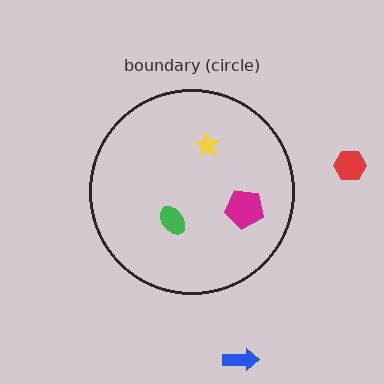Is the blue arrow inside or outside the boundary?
Outside.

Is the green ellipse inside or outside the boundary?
Inside.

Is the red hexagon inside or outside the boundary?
Outside.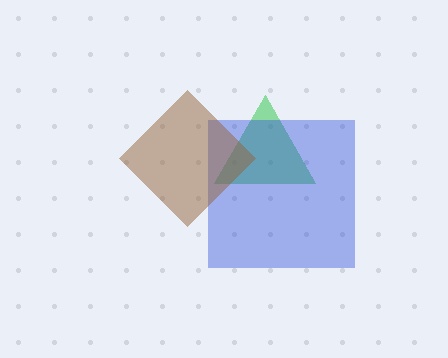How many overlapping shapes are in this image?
There are 3 overlapping shapes in the image.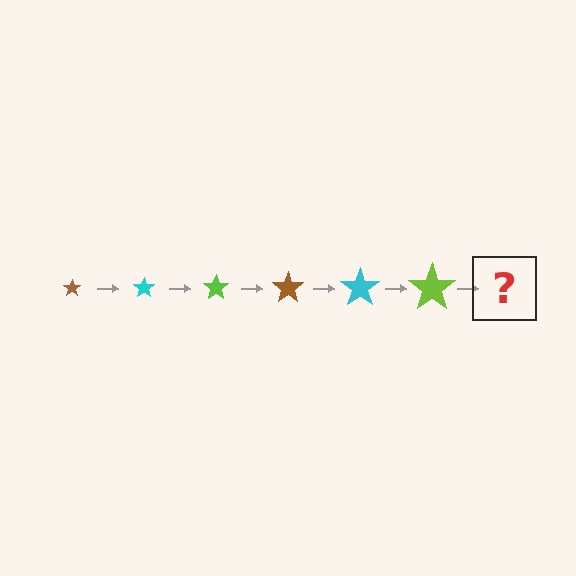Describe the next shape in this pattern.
It should be a brown star, larger than the previous one.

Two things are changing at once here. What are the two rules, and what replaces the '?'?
The two rules are that the star grows larger each step and the color cycles through brown, cyan, and lime. The '?' should be a brown star, larger than the previous one.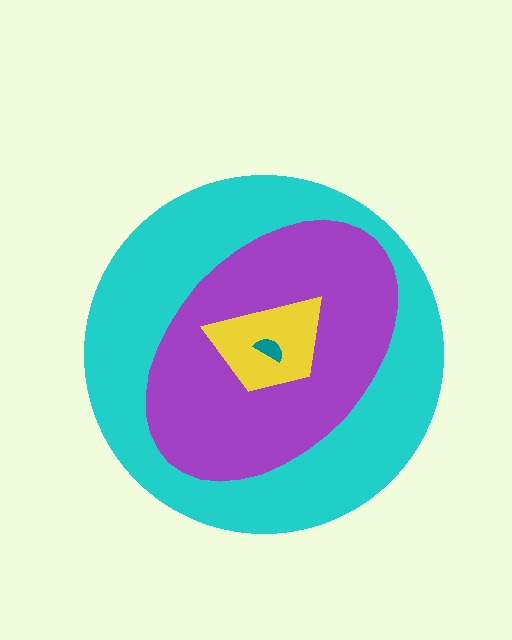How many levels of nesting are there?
4.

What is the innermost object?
The teal semicircle.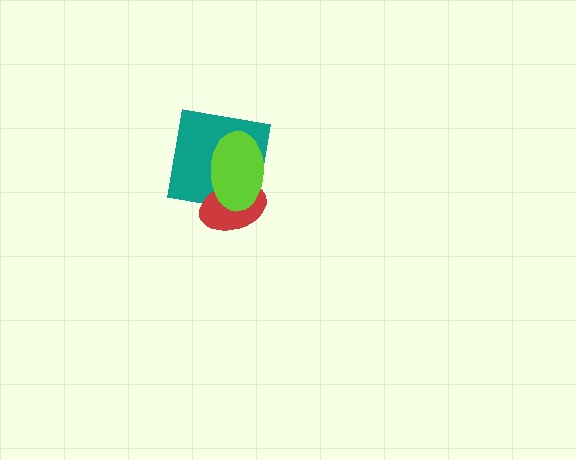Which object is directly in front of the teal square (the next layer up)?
The red ellipse is directly in front of the teal square.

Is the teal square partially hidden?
Yes, it is partially covered by another shape.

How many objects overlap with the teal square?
2 objects overlap with the teal square.